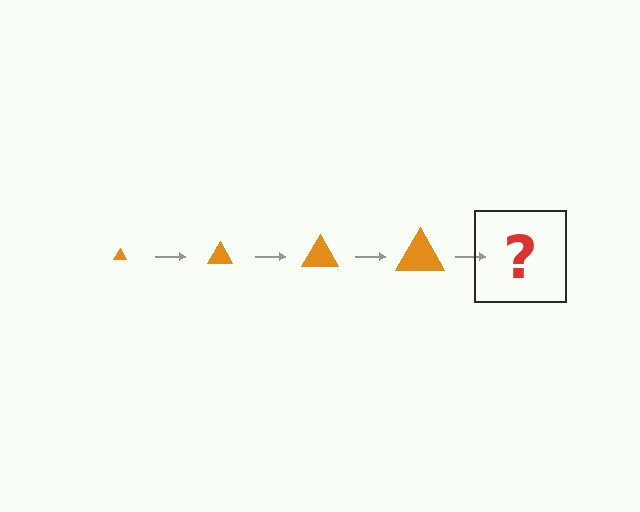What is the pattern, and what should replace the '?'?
The pattern is that the triangle gets progressively larger each step. The '?' should be an orange triangle, larger than the previous one.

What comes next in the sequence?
The next element should be an orange triangle, larger than the previous one.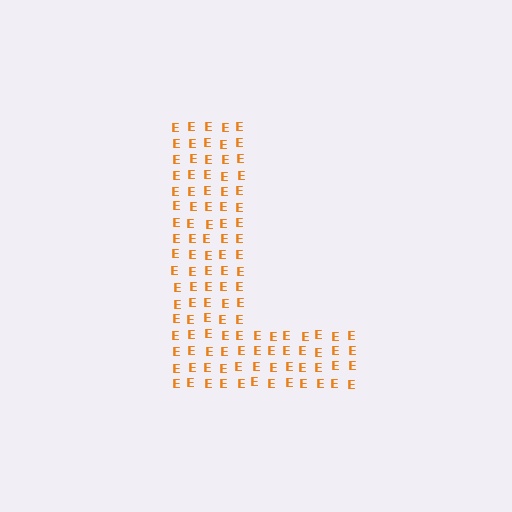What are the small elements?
The small elements are letter E's.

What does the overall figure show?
The overall figure shows the letter L.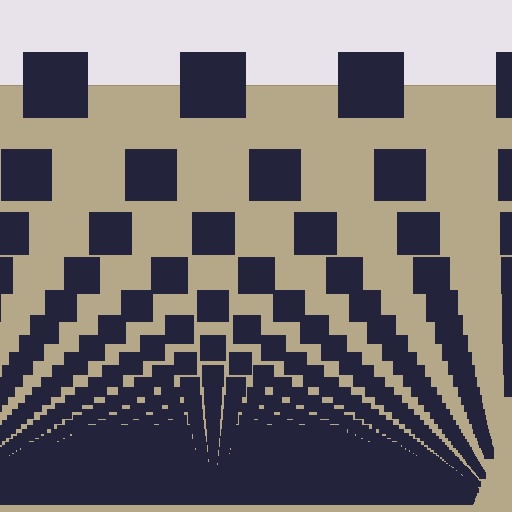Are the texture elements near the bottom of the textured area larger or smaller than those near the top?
Smaller. The gradient is inverted — elements near the bottom are smaller and denser.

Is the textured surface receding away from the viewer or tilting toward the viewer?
The surface appears to tilt toward the viewer. Texture elements get larger and sparser toward the top.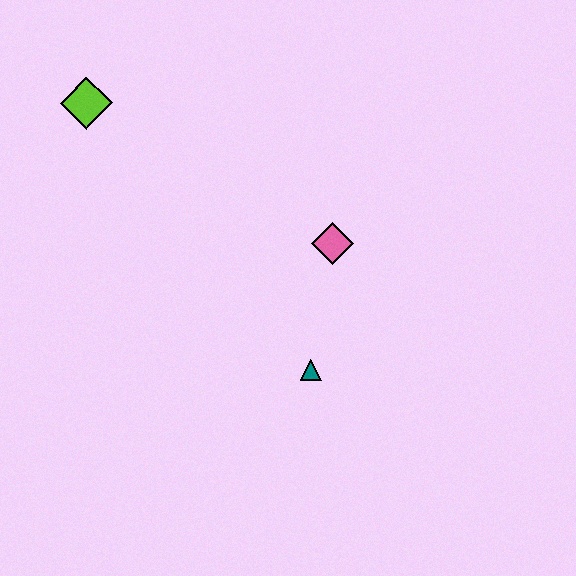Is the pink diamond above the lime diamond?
No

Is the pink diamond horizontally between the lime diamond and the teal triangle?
No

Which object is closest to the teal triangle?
The pink diamond is closest to the teal triangle.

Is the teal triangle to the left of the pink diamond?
Yes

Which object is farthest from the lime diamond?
The teal triangle is farthest from the lime diamond.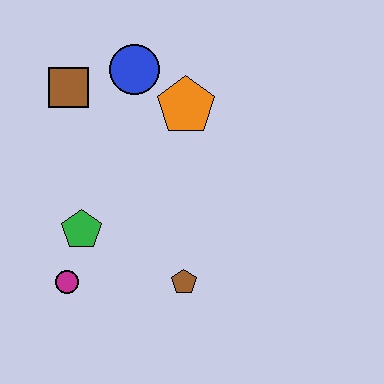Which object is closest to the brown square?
The blue circle is closest to the brown square.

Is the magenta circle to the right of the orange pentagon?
No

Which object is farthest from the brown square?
The brown pentagon is farthest from the brown square.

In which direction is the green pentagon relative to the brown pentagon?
The green pentagon is to the left of the brown pentagon.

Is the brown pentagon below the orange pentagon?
Yes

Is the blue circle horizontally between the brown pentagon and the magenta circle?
Yes